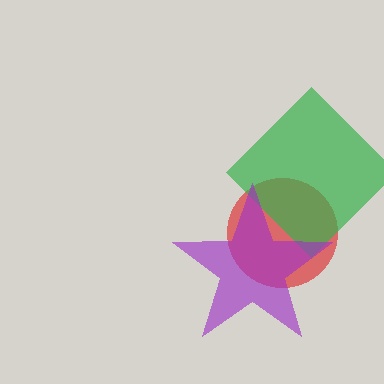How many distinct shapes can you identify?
There are 3 distinct shapes: a red circle, a green diamond, a purple star.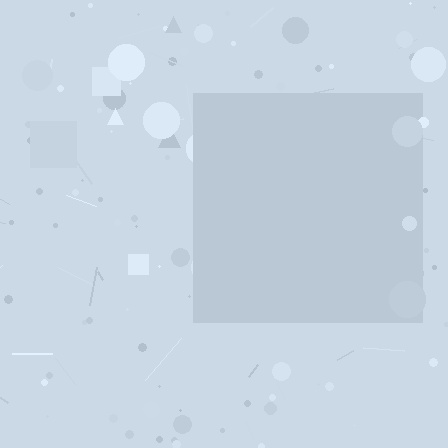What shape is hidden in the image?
A square is hidden in the image.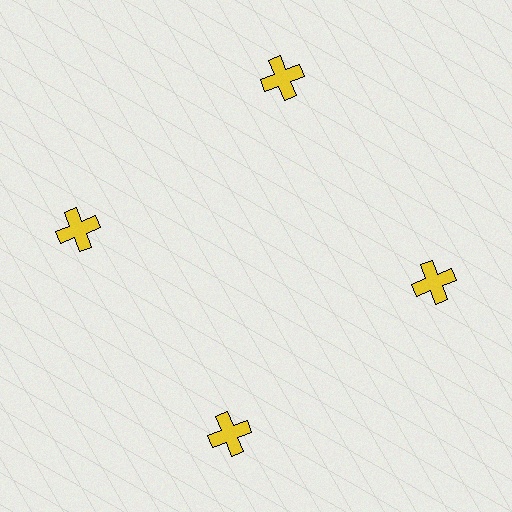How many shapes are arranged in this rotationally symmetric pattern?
There are 4 shapes, arranged in 4 groups of 1.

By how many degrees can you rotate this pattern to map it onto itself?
The pattern maps onto itself every 90 degrees of rotation.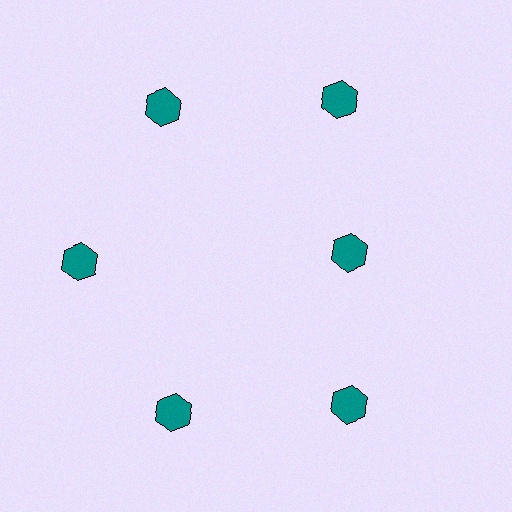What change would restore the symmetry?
The symmetry would be restored by moving it outward, back onto the ring so that all 6 hexagons sit at equal angles and equal distance from the center.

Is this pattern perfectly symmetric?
No. The 6 teal hexagons are arranged in a ring, but one element near the 3 o'clock position is pulled inward toward the center, breaking the 6-fold rotational symmetry.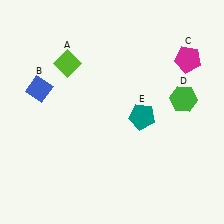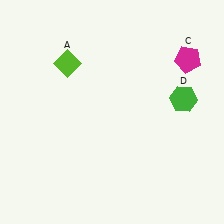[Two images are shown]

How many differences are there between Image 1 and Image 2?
There are 2 differences between the two images.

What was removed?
The teal pentagon (E), the blue diamond (B) were removed in Image 2.